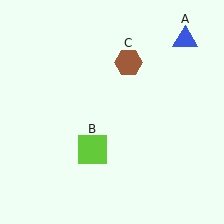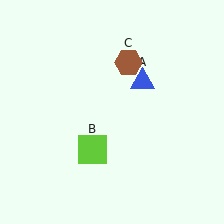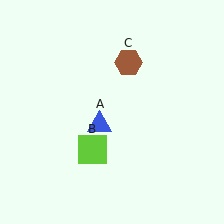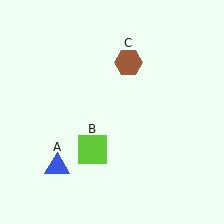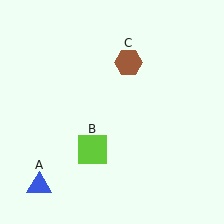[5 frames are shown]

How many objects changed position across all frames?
1 object changed position: blue triangle (object A).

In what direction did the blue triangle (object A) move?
The blue triangle (object A) moved down and to the left.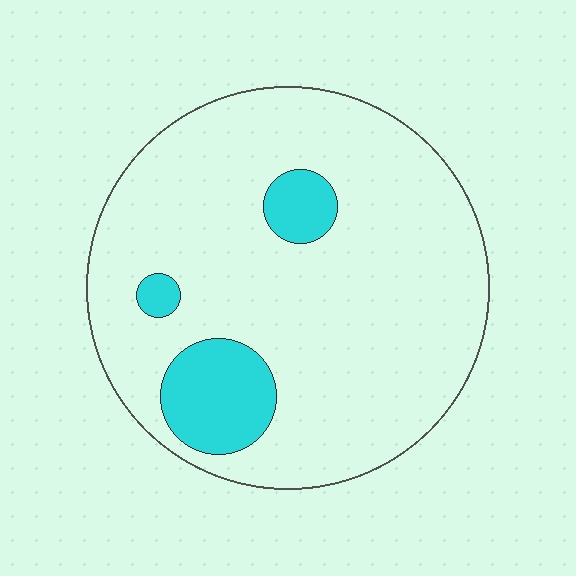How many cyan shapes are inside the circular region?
3.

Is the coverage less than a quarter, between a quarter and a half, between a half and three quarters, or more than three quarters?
Less than a quarter.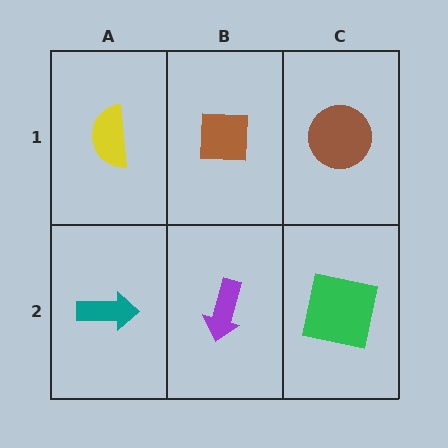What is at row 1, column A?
A yellow semicircle.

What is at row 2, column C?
A green square.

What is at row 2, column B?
A purple arrow.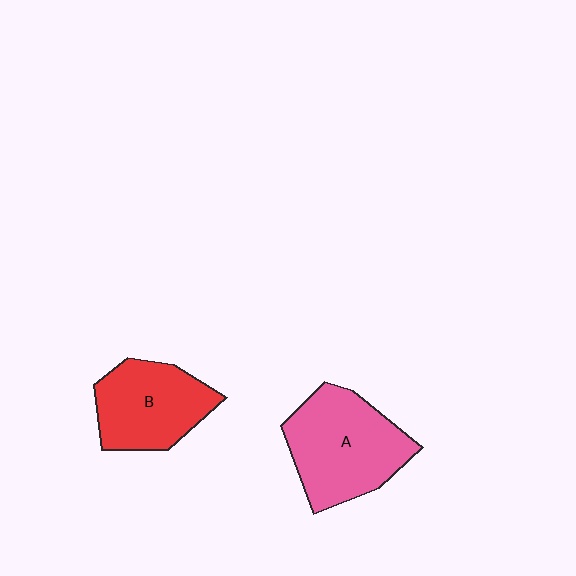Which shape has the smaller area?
Shape B (red).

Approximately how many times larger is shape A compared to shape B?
Approximately 1.2 times.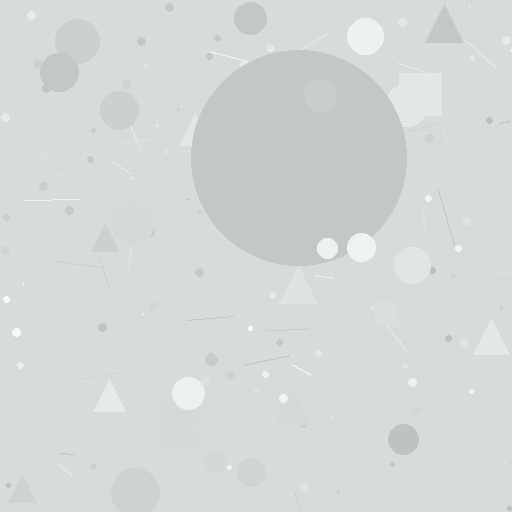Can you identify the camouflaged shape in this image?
The camouflaged shape is a circle.